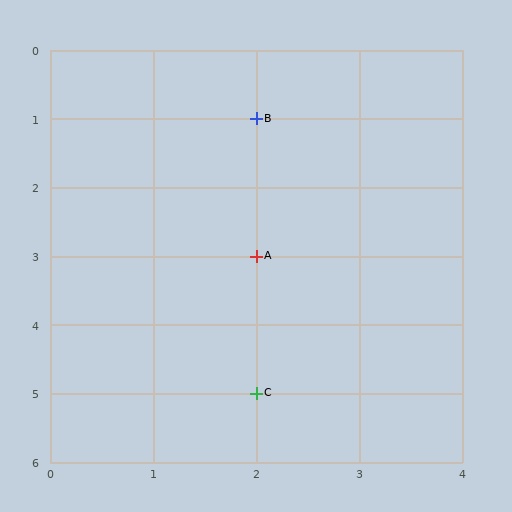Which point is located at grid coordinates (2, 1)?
Point B is at (2, 1).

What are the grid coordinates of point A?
Point A is at grid coordinates (2, 3).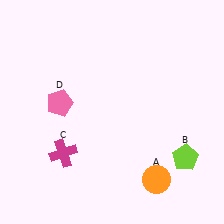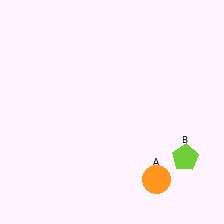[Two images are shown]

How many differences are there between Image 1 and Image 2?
There are 2 differences between the two images.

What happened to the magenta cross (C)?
The magenta cross (C) was removed in Image 2. It was in the bottom-left area of Image 1.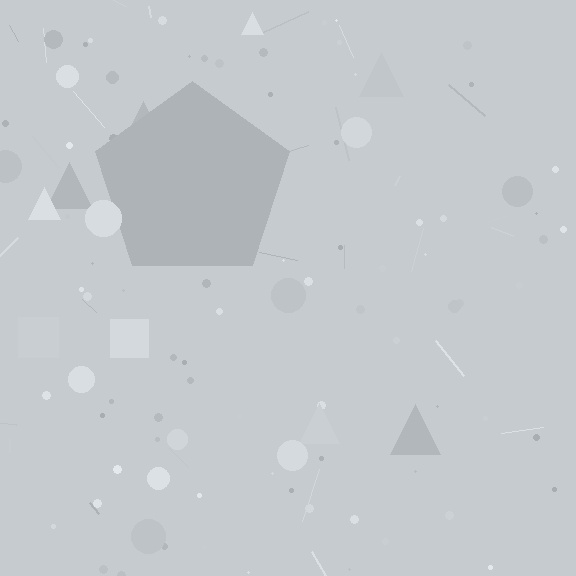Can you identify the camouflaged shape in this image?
The camouflaged shape is a pentagon.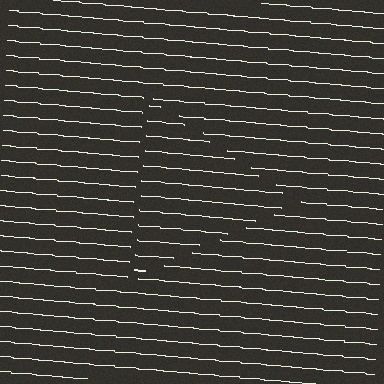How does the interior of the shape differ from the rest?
The interior of the shape contains the same grating, shifted by half a period — the contour is defined by the phase discontinuity where line-ends from the inner and outer gratings abut.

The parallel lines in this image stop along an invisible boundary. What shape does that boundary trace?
An illusory triangle. The interior of the shape contains the same grating, shifted by half a period — the contour is defined by the phase discontinuity where line-ends from the inner and outer gratings abut.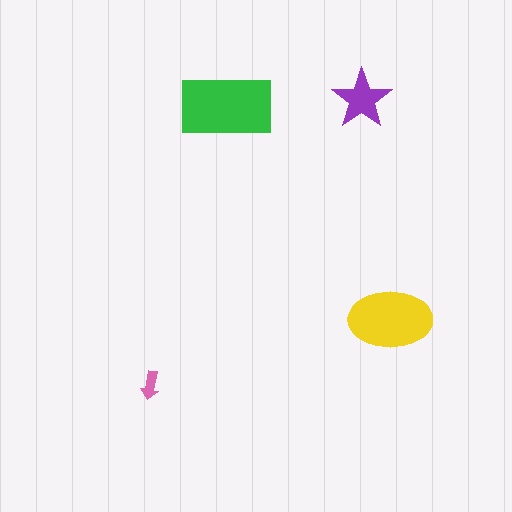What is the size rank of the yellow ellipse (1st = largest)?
2nd.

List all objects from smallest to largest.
The pink arrow, the purple star, the yellow ellipse, the green rectangle.